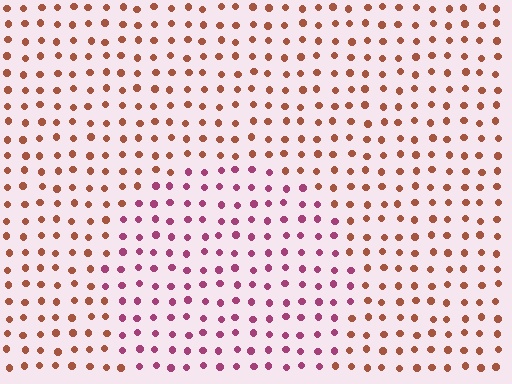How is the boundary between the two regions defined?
The boundary is defined purely by a slight shift in hue (about 48 degrees). Spacing, size, and orientation are identical on both sides.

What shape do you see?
I see a circle.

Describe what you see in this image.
The image is filled with small brown elements in a uniform arrangement. A circle-shaped region is visible where the elements are tinted to a slightly different hue, forming a subtle color boundary.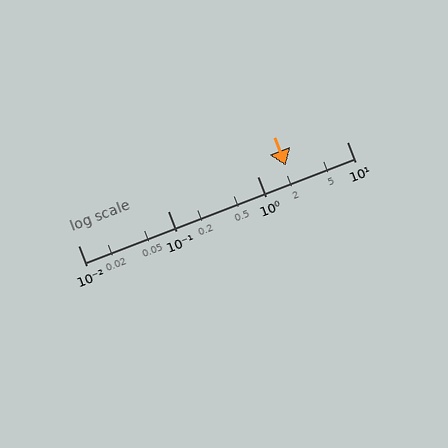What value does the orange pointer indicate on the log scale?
The pointer indicates approximately 2.1.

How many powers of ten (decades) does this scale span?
The scale spans 3 decades, from 0.01 to 10.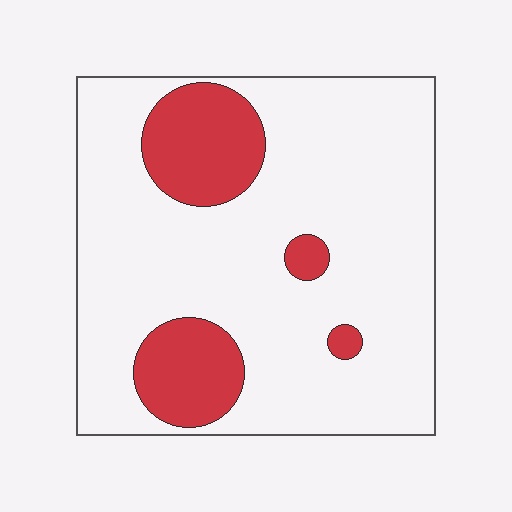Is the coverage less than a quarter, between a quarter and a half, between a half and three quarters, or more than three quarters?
Less than a quarter.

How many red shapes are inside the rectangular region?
4.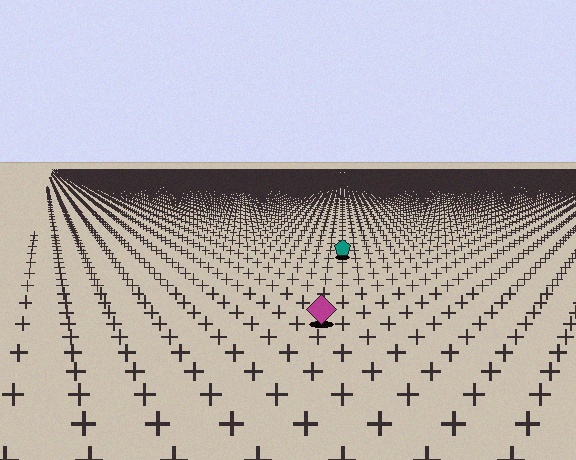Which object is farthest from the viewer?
The teal pentagon is farthest from the viewer. It appears smaller and the ground texture around it is denser.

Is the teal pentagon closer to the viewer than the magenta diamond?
No. The magenta diamond is closer — you can tell from the texture gradient: the ground texture is coarser near it.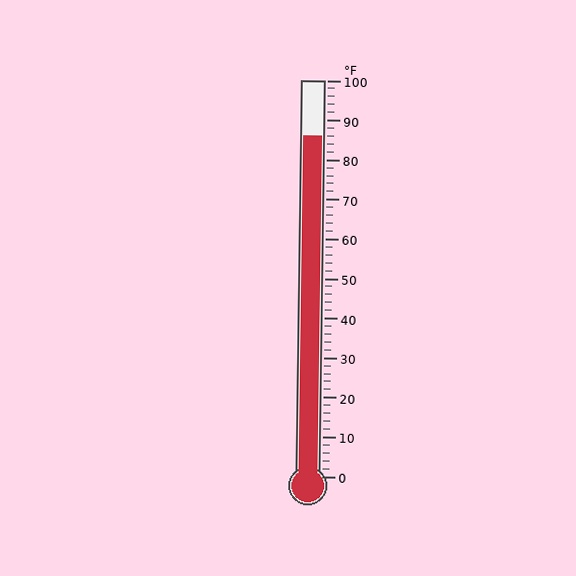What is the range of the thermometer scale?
The thermometer scale ranges from 0°F to 100°F.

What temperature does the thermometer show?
The thermometer shows approximately 86°F.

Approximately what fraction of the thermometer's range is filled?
The thermometer is filled to approximately 85% of its range.